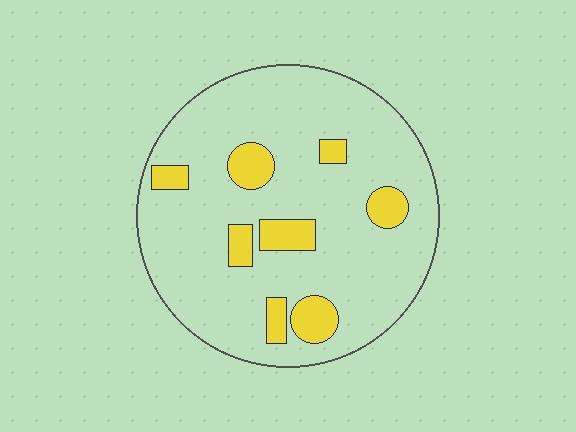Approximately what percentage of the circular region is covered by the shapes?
Approximately 15%.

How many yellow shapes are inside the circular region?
8.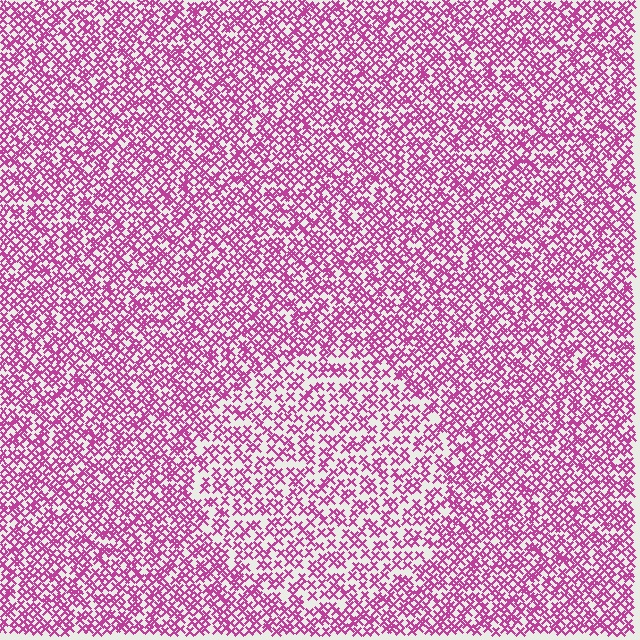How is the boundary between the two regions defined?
The boundary is defined by a change in element density (approximately 1.6x ratio). All elements are the same color, size, and shape.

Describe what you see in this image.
The image contains small magenta elements arranged at two different densities. A circle-shaped region is visible where the elements are less densely packed than the surrounding area.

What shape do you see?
I see a circle.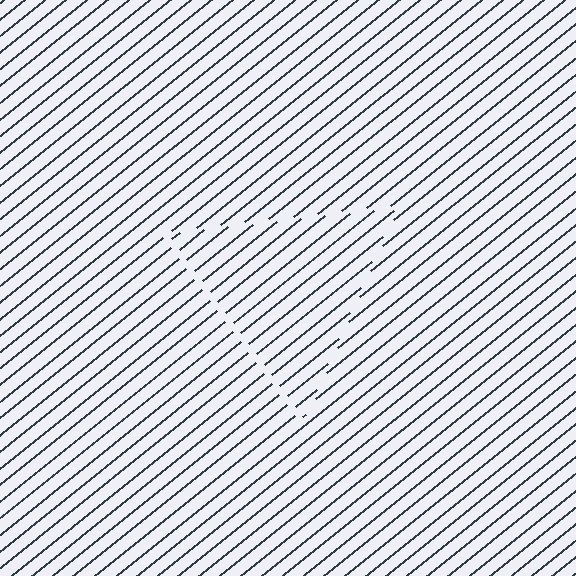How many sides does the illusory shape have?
3 sides — the line-ends trace a triangle.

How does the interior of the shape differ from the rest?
The interior of the shape contains the same grating, shifted by half a period — the contour is defined by the phase discontinuity where line-ends from the inner and outer gratings abut.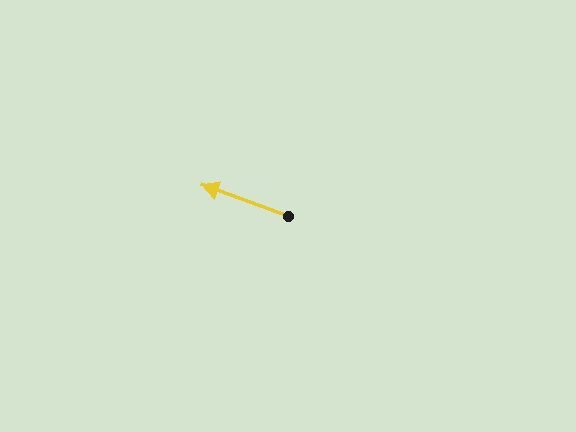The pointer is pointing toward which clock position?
Roughly 10 o'clock.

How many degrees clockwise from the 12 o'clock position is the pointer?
Approximately 290 degrees.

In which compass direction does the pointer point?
West.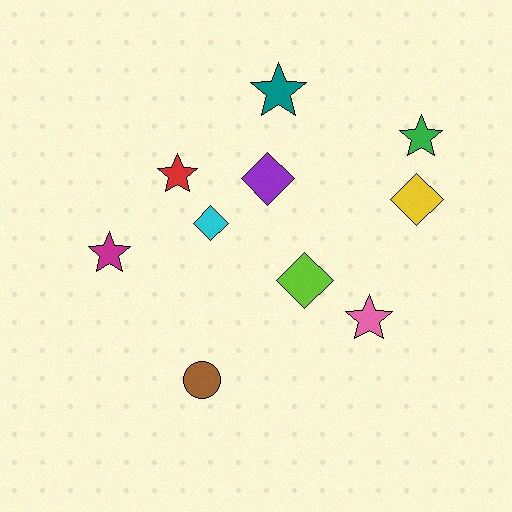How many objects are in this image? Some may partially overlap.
There are 10 objects.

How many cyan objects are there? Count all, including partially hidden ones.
There is 1 cyan object.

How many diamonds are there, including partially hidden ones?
There are 4 diamonds.